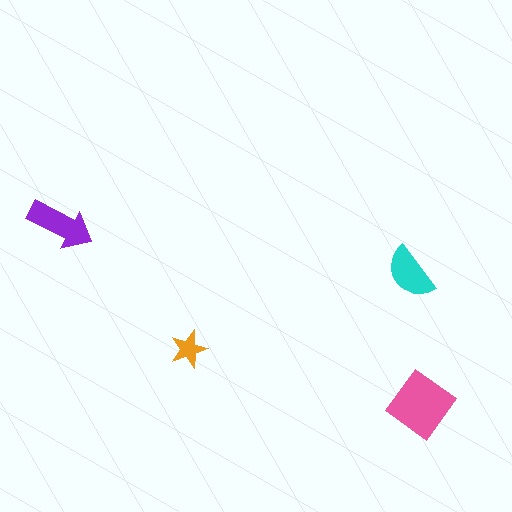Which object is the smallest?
The orange star.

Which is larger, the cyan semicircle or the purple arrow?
The purple arrow.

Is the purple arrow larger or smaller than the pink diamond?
Smaller.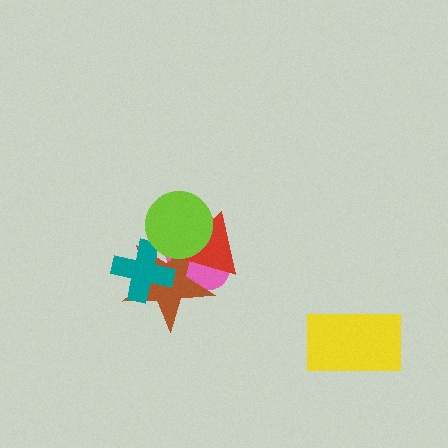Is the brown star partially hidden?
Yes, it is partially covered by another shape.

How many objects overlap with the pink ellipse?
4 objects overlap with the pink ellipse.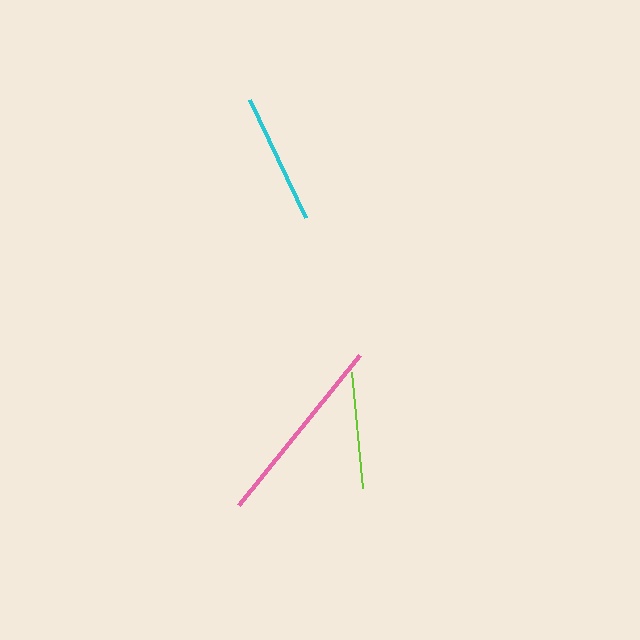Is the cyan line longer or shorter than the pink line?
The pink line is longer than the cyan line.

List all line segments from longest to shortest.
From longest to shortest: pink, cyan, lime.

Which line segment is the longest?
The pink line is the longest at approximately 194 pixels.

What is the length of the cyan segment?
The cyan segment is approximately 130 pixels long.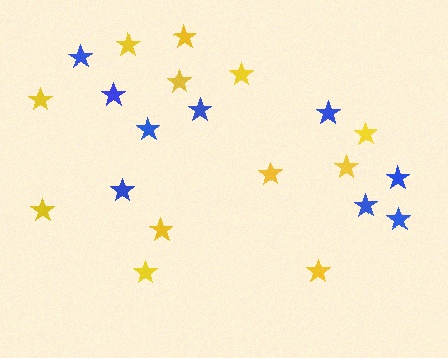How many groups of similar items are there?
There are 2 groups: one group of blue stars (9) and one group of yellow stars (12).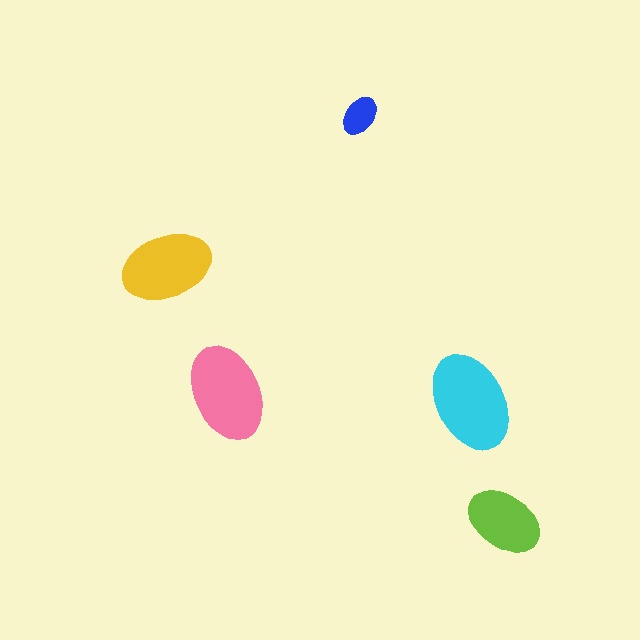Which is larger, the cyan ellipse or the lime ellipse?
The cyan one.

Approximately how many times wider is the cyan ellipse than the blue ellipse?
About 2.5 times wider.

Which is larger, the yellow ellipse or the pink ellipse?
The pink one.